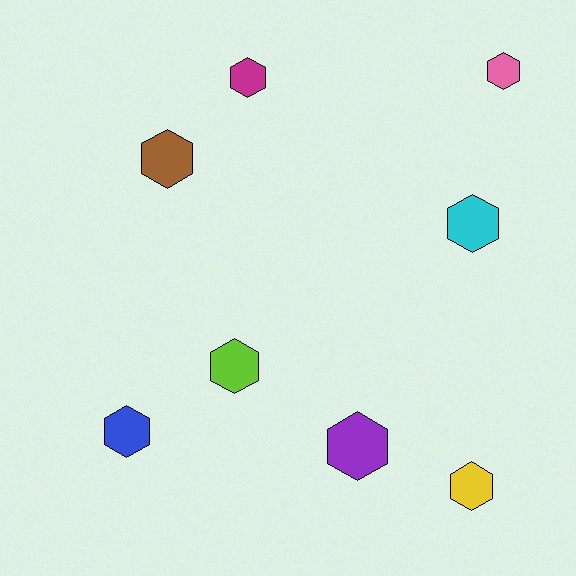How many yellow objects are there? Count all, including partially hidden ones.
There is 1 yellow object.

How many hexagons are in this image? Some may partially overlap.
There are 8 hexagons.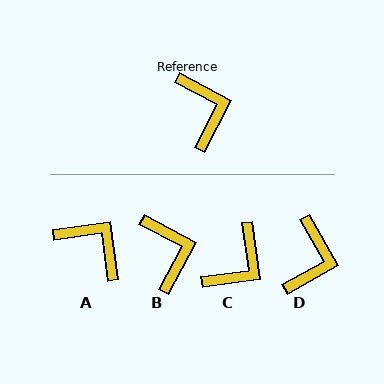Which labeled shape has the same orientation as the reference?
B.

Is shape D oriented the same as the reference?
No, it is off by about 33 degrees.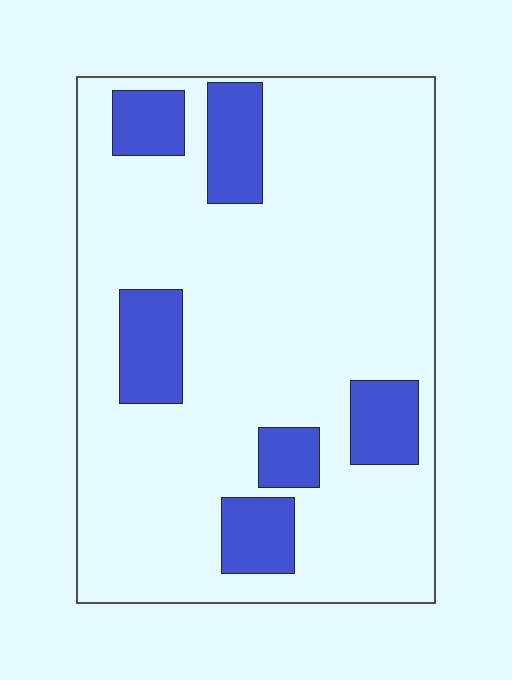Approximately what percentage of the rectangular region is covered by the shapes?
Approximately 20%.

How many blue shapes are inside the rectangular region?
6.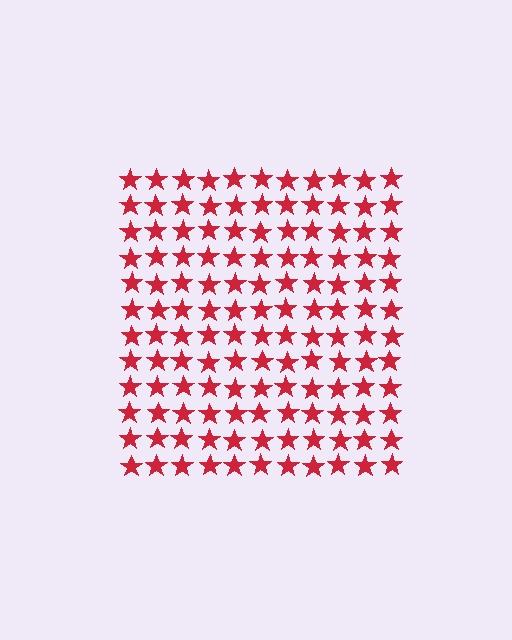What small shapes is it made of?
It is made of small stars.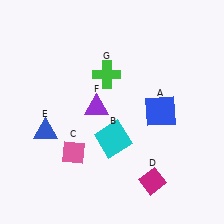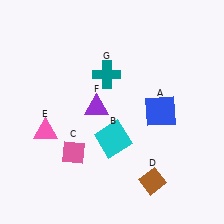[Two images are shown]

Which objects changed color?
D changed from magenta to brown. E changed from blue to pink. G changed from green to teal.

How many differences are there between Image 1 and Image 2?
There are 3 differences between the two images.